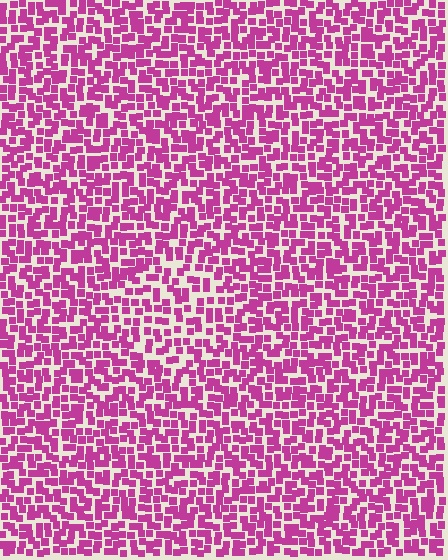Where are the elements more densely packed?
The elements are more densely packed outside the diamond boundary.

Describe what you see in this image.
The image contains small magenta elements arranged at two different densities. A diamond-shaped region is visible where the elements are less densely packed than the surrounding area.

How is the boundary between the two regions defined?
The boundary is defined by a change in element density (approximately 1.4x ratio). All elements are the same color, size, and shape.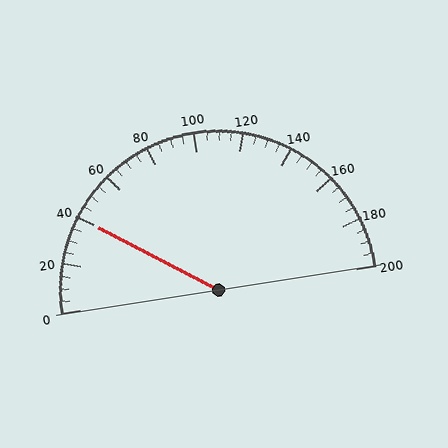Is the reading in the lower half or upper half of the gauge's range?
The reading is in the lower half of the range (0 to 200).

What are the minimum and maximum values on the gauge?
The gauge ranges from 0 to 200.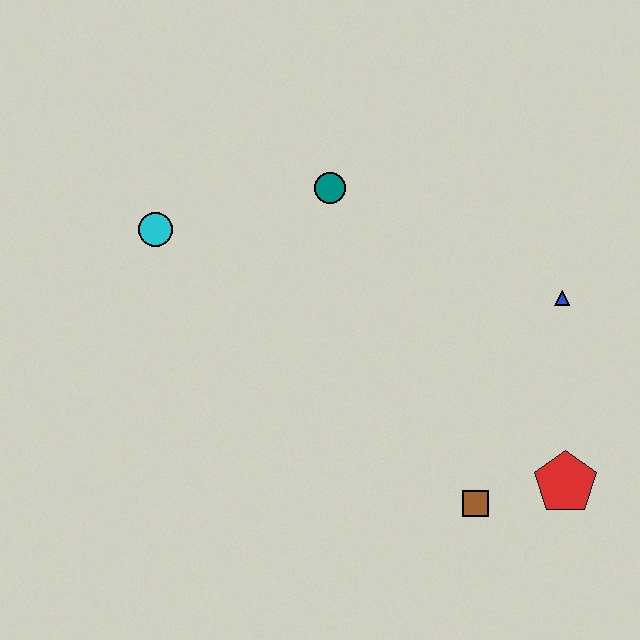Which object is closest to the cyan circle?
The teal circle is closest to the cyan circle.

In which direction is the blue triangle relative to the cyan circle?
The blue triangle is to the right of the cyan circle.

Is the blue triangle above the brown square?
Yes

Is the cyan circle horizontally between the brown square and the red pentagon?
No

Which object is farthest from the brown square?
The cyan circle is farthest from the brown square.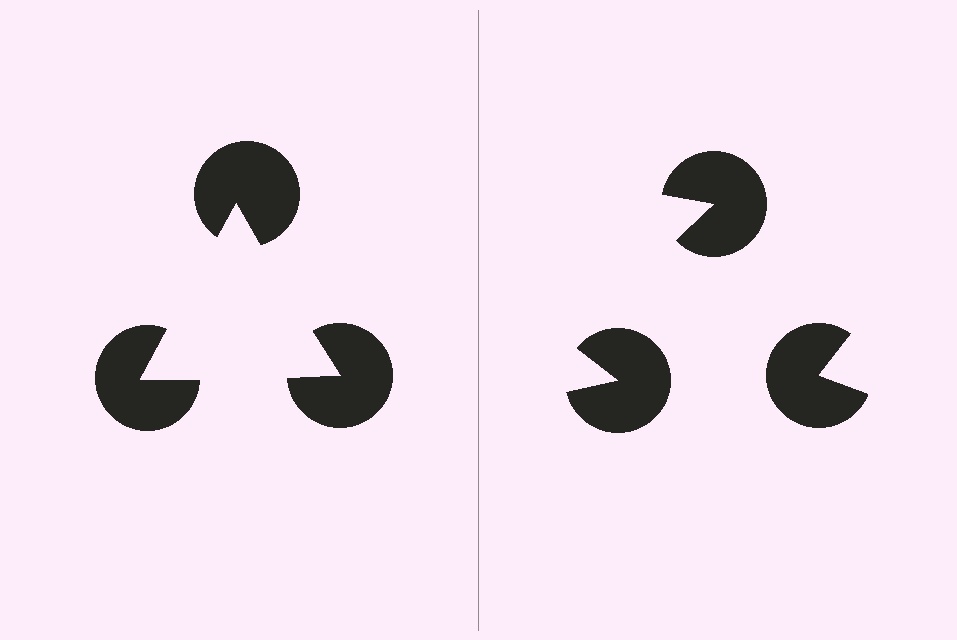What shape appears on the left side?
An illusory triangle.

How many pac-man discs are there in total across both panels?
6 — 3 on each side.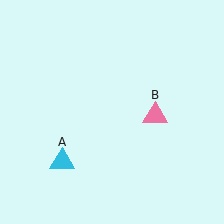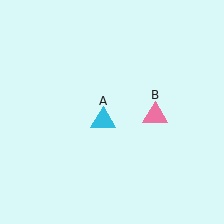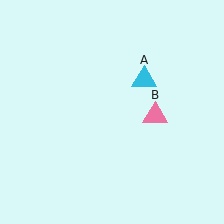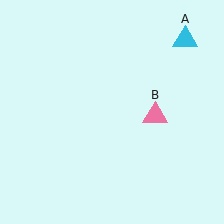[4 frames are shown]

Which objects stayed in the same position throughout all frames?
Pink triangle (object B) remained stationary.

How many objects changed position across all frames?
1 object changed position: cyan triangle (object A).